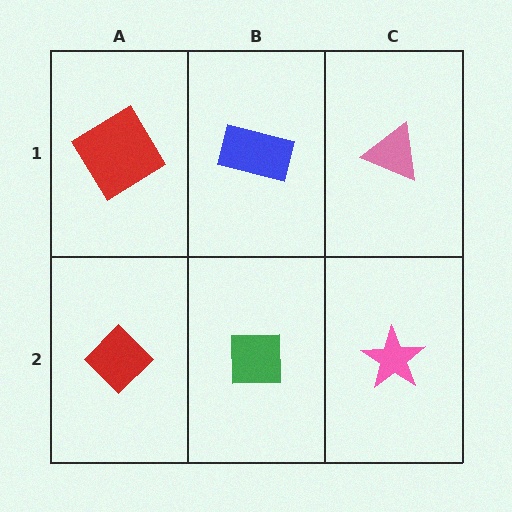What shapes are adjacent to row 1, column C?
A pink star (row 2, column C), a blue rectangle (row 1, column B).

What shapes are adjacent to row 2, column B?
A blue rectangle (row 1, column B), a red diamond (row 2, column A), a pink star (row 2, column C).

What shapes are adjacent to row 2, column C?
A pink triangle (row 1, column C), a green square (row 2, column B).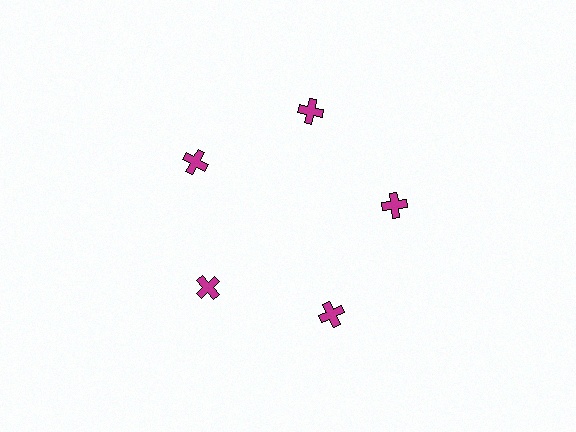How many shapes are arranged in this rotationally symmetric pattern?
There are 5 shapes, arranged in 5 groups of 1.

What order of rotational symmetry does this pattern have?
This pattern has 5-fold rotational symmetry.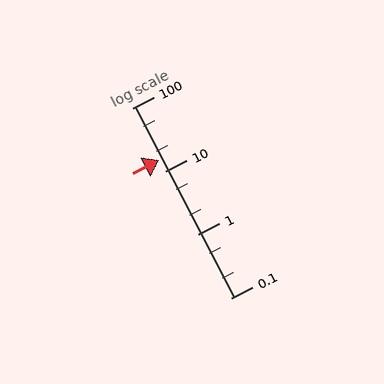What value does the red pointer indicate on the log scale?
The pointer indicates approximately 15.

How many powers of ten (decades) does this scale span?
The scale spans 3 decades, from 0.1 to 100.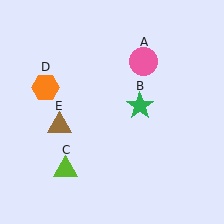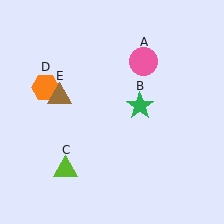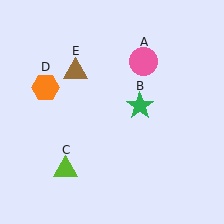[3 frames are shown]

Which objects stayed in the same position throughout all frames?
Pink circle (object A) and green star (object B) and lime triangle (object C) and orange hexagon (object D) remained stationary.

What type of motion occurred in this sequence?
The brown triangle (object E) rotated clockwise around the center of the scene.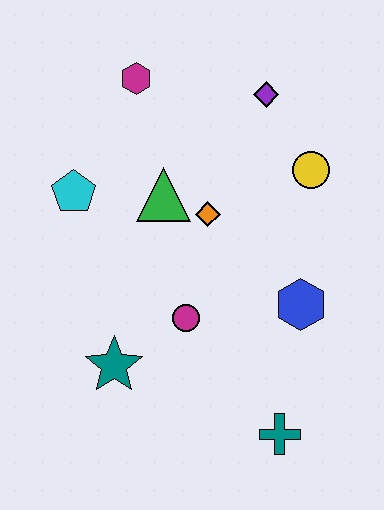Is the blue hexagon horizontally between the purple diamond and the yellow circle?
Yes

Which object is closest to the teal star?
The magenta circle is closest to the teal star.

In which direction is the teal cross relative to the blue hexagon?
The teal cross is below the blue hexagon.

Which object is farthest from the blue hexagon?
The magenta hexagon is farthest from the blue hexagon.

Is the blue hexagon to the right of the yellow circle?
No